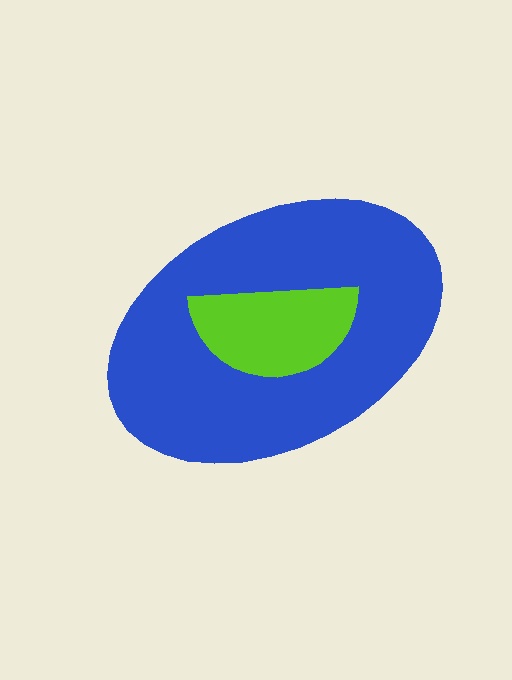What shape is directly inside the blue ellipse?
The lime semicircle.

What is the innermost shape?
The lime semicircle.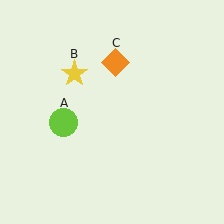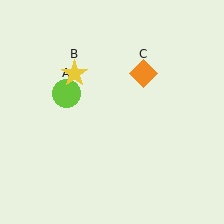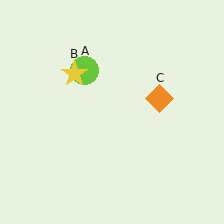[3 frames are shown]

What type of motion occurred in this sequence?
The lime circle (object A), orange diamond (object C) rotated clockwise around the center of the scene.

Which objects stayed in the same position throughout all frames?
Yellow star (object B) remained stationary.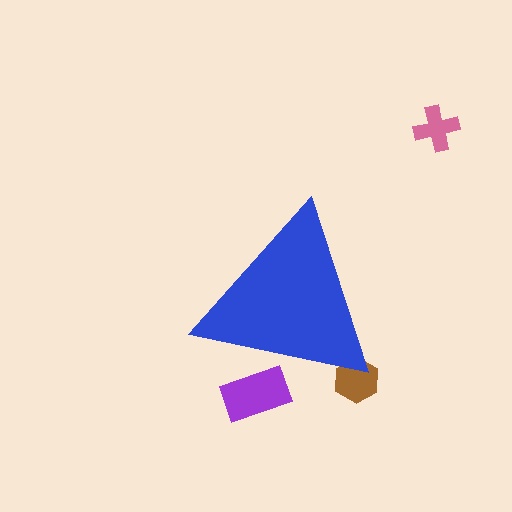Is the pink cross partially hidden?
No, the pink cross is fully visible.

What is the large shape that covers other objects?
A blue triangle.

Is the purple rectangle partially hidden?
Yes, the purple rectangle is partially hidden behind the blue triangle.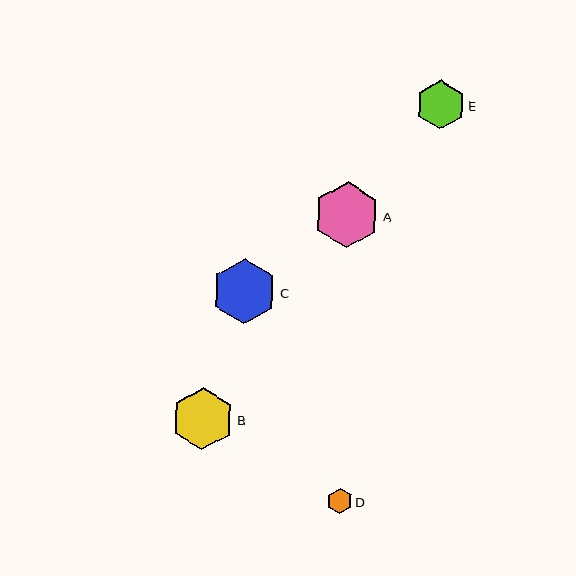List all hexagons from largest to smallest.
From largest to smallest: A, C, B, E, D.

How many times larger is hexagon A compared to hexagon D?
Hexagon A is approximately 2.6 times the size of hexagon D.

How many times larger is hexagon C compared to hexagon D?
Hexagon C is approximately 2.6 times the size of hexagon D.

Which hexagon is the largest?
Hexagon A is the largest with a size of approximately 66 pixels.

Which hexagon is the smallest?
Hexagon D is the smallest with a size of approximately 25 pixels.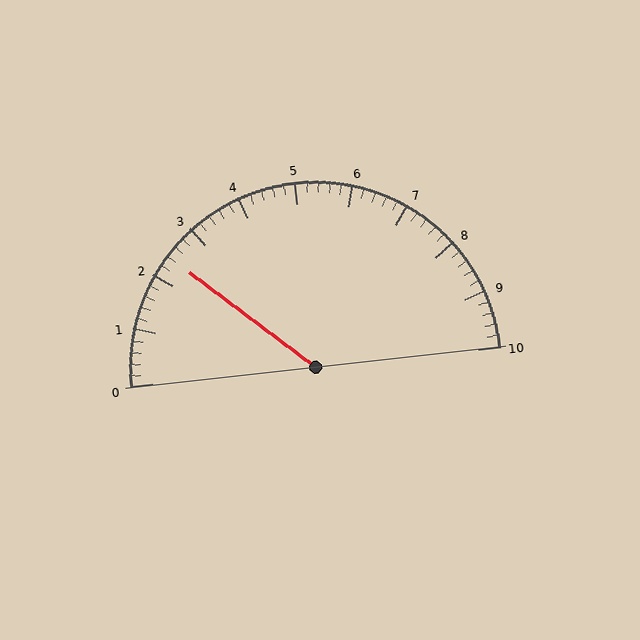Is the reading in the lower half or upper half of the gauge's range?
The reading is in the lower half of the range (0 to 10).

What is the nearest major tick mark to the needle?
The nearest major tick mark is 2.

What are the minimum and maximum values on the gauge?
The gauge ranges from 0 to 10.